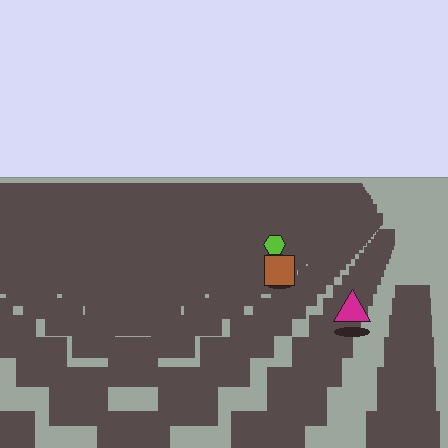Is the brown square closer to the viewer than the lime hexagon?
Yes. The brown square is closer — you can tell from the texture gradient: the ground texture is coarser near it.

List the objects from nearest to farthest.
From nearest to farthest: the magenta triangle, the brown square, the lime hexagon.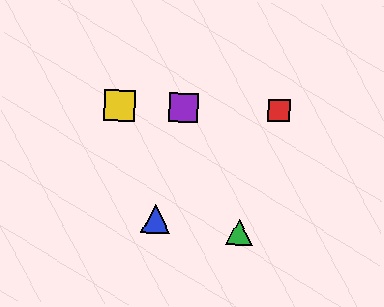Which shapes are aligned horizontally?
The red square, the yellow square, the purple square are aligned horizontally.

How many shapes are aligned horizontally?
3 shapes (the red square, the yellow square, the purple square) are aligned horizontally.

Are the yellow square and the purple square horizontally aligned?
Yes, both are at y≈105.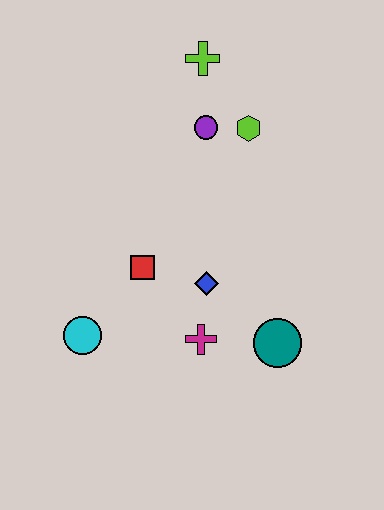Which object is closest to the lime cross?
The purple circle is closest to the lime cross.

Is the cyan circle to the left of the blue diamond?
Yes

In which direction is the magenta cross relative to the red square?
The magenta cross is below the red square.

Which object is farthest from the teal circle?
The lime cross is farthest from the teal circle.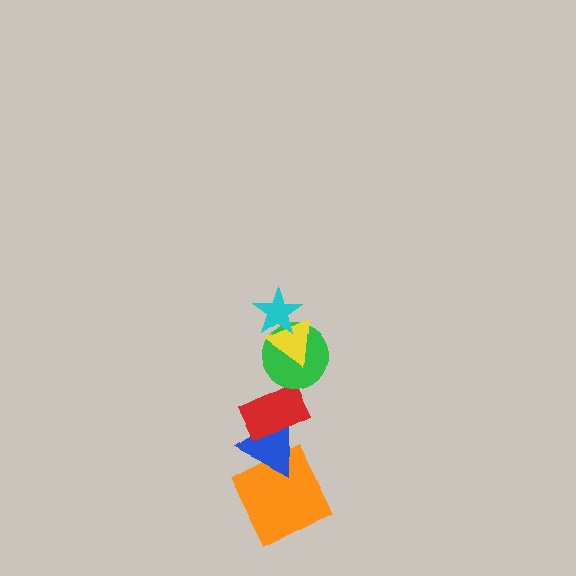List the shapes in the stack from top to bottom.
From top to bottom: the cyan star, the yellow triangle, the green circle, the red rectangle, the blue triangle, the orange square.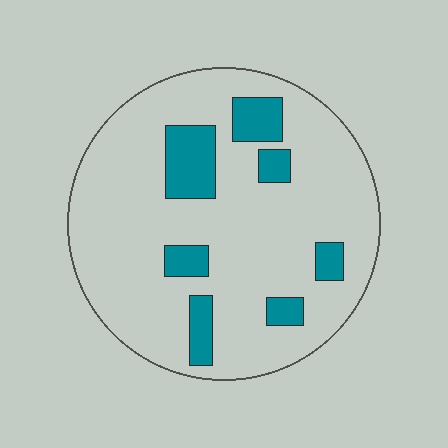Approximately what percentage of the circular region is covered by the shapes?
Approximately 15%.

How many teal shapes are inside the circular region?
7.